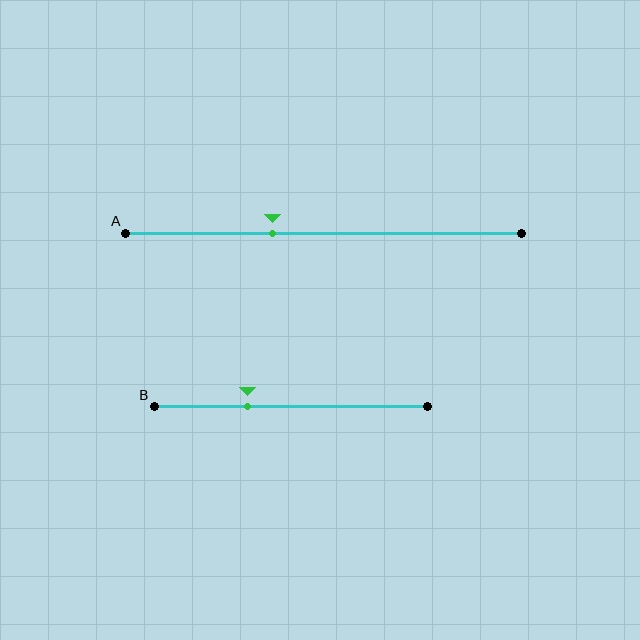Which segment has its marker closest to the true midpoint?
Segment A has its marker closest to the true midpoint.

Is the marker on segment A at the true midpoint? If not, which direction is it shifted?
No, the marker on segment A is shifted to the left by about 13% of the segment length.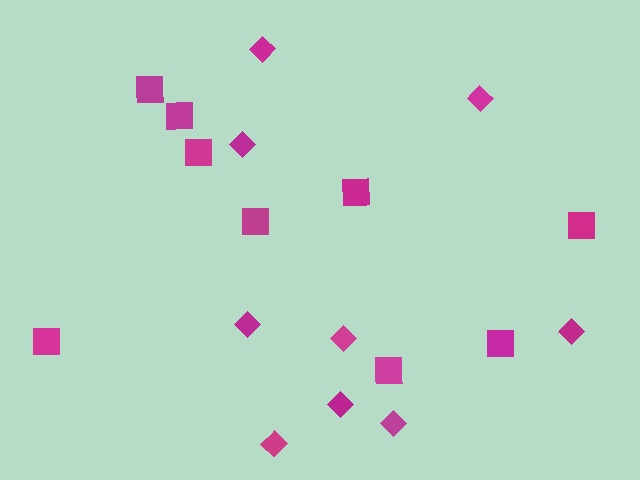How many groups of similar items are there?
There are 2 groups: one group of diamonds (9) and one group of squares (9).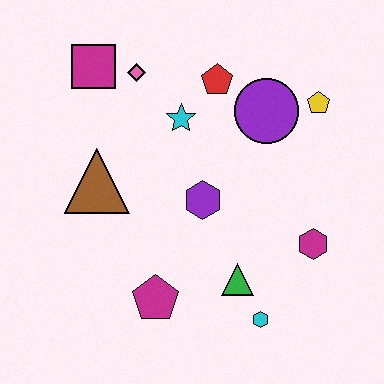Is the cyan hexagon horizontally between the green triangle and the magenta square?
No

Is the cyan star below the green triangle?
No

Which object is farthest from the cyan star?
The cyan hexagon is farthest from the cyan star.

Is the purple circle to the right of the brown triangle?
Yes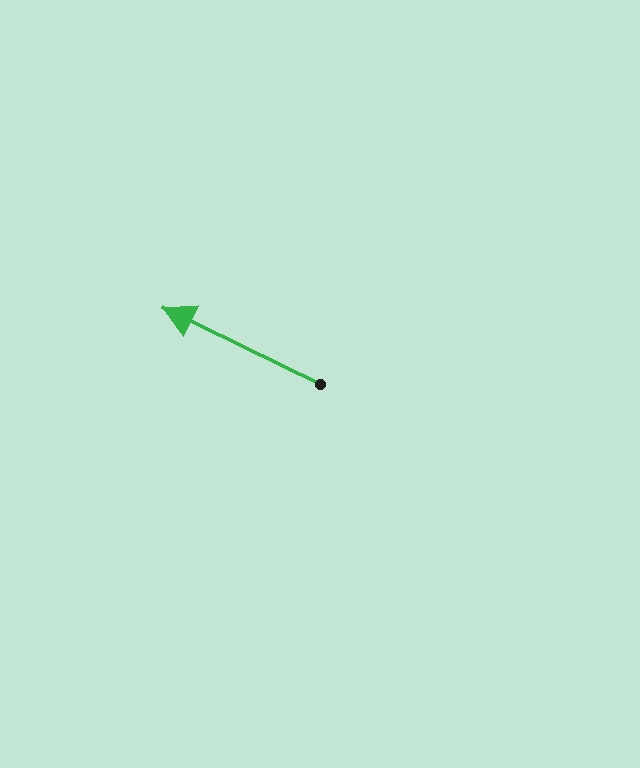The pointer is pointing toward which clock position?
Roughly 10 o'clock.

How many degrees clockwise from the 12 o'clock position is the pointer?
Approximately 296 degrees.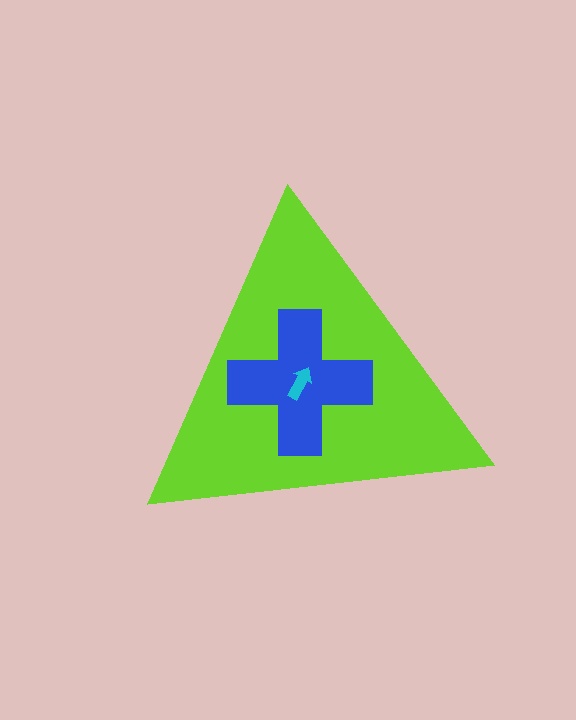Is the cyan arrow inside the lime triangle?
Yes.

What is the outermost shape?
The lime triangle.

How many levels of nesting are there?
3.